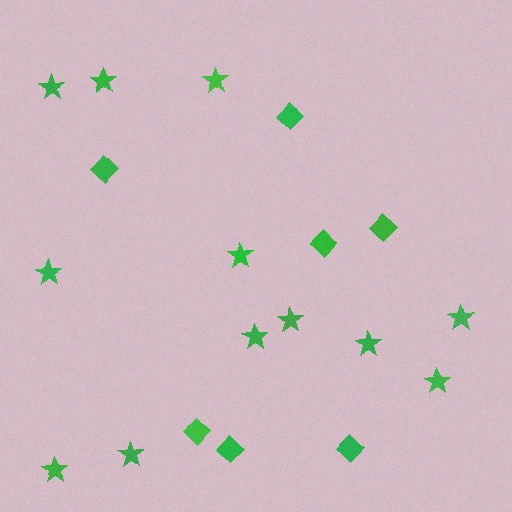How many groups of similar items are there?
There are 2 groups: one group of diamonds (7) and one group of stars (12).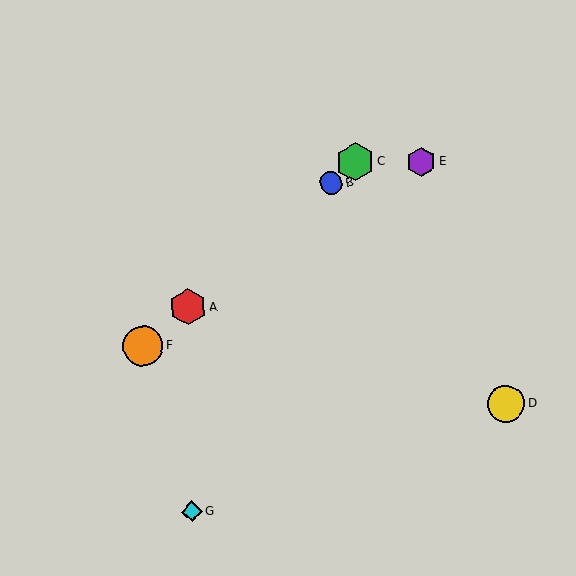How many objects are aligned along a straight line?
4 objects (A, B, C, F) are aligned along a straight line.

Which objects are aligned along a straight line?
Objects A, B, C, F are aligned along a straight line.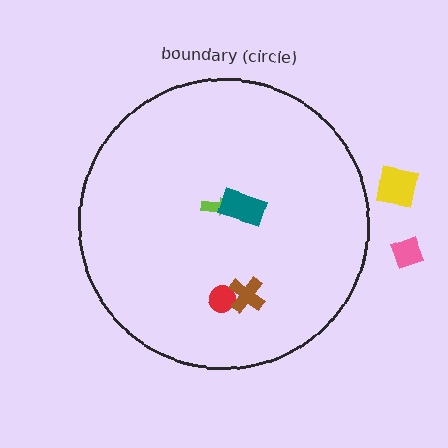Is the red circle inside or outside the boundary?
Inside.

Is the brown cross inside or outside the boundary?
Inside.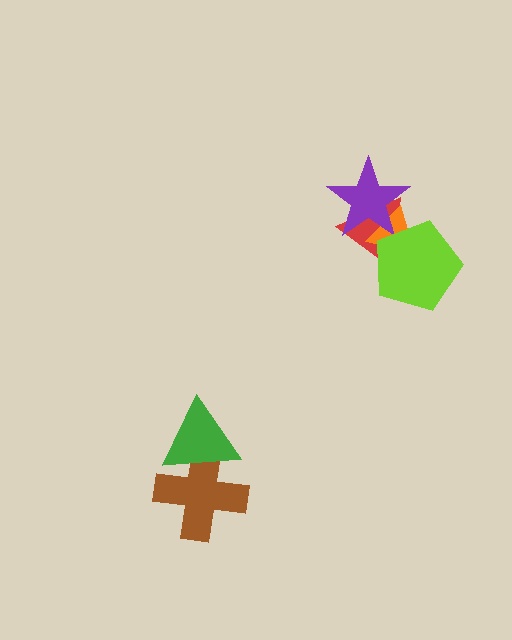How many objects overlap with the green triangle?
1 object overlaps with the green triangle.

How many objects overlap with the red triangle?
3 objects overlap with the red triangle.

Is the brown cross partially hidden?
Yes, it is partially covered by another shape.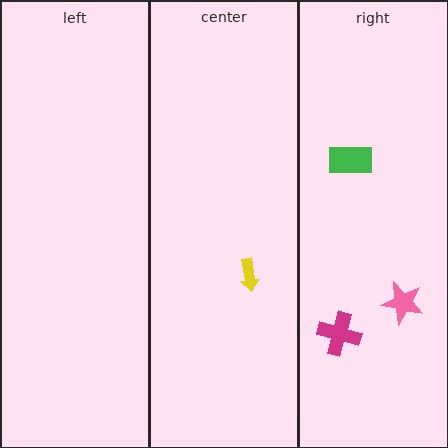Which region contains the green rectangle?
The right region.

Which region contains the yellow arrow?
The center region.